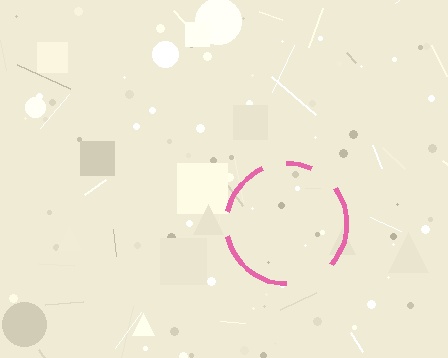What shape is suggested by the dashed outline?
The dashed outline suggests a circle.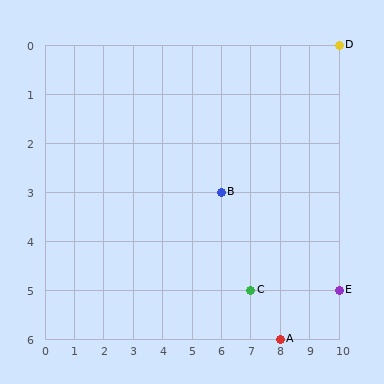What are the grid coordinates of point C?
Point C is at grid coordinates (7, 5).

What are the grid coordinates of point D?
Point D is at grid coordinates (10, 0).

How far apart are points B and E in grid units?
Points B and E are 4 columns and 2 rows apart (about 4.5 grid units diagonally).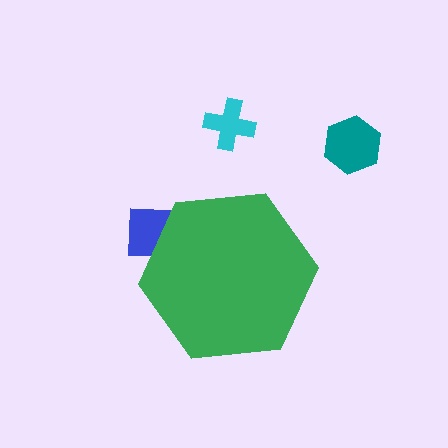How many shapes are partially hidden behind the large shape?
1 shape is partially hidden.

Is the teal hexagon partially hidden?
No, the teal hexagon is fully visible.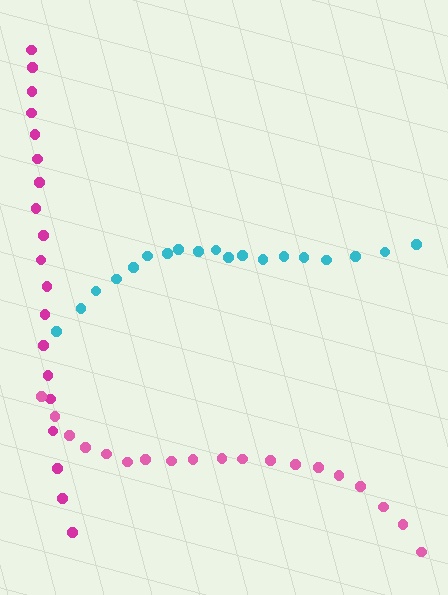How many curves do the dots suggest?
There are 3 distinct paths.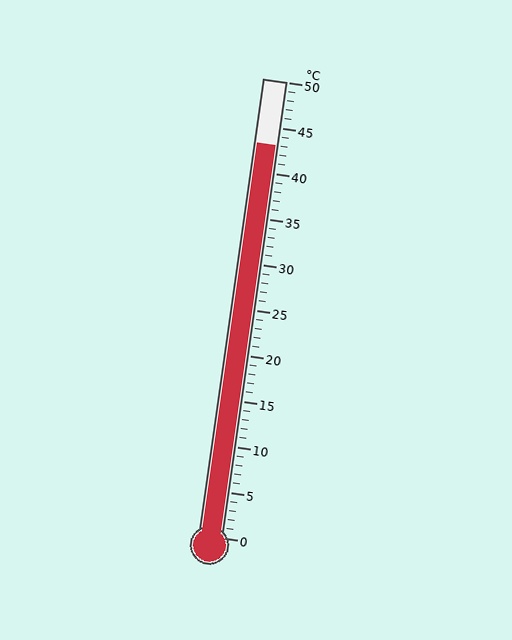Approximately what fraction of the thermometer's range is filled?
The thermometer is filled to approximately 85% of its range.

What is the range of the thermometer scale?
The thermometer scale ranges from 0°C to 50°C.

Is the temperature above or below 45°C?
The temperature is below 45°C.